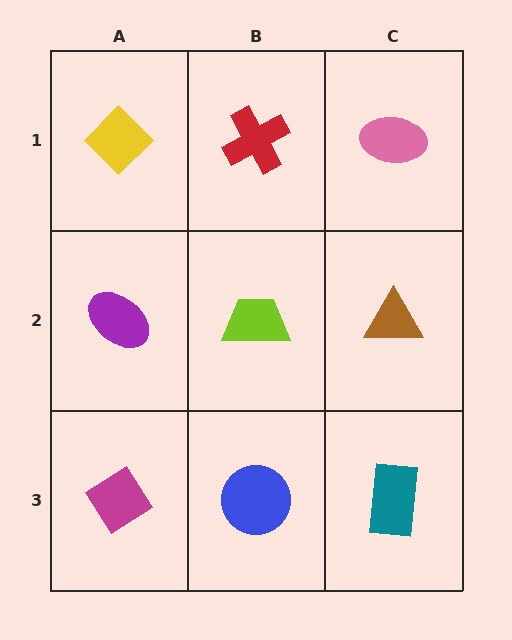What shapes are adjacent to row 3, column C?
A brown triangle (row 2, column C), a blue circle (row 3, column B).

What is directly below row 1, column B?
A lime trapezoid.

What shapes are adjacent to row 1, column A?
A purple ellipse (row 2, column A), a red cross (row 1, column B).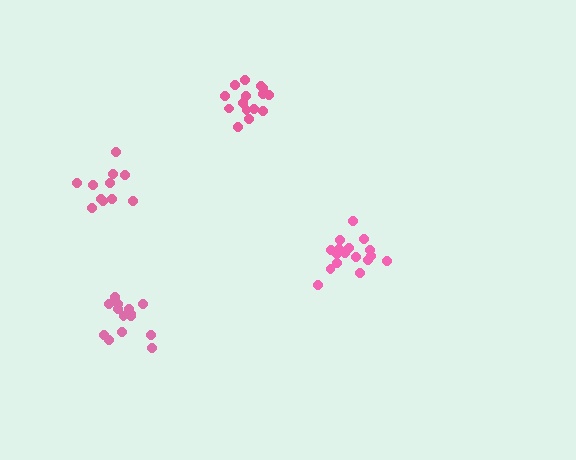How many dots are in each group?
Group 1: 17 dots, Group 2: 11 dots, Group 3: 15 dots, Group 4: 14 dots (57 total).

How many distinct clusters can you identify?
There are 4 distinct clusters.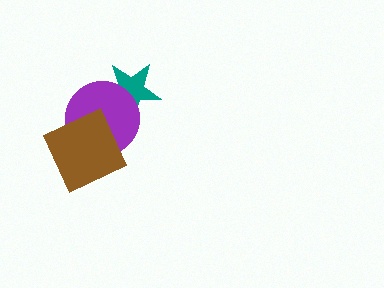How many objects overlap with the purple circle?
2 objects overlap with the purple circle.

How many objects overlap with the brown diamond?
1 object overlaps with the brown diamond.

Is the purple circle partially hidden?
Yes, it is partially covered by another shape.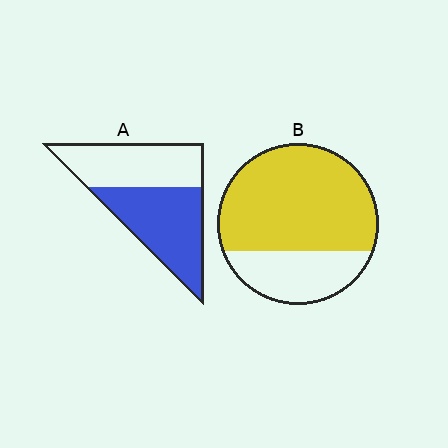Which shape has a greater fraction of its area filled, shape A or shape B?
Shape B.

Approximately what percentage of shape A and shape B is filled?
A is approximately 55% and B is approximately 70%.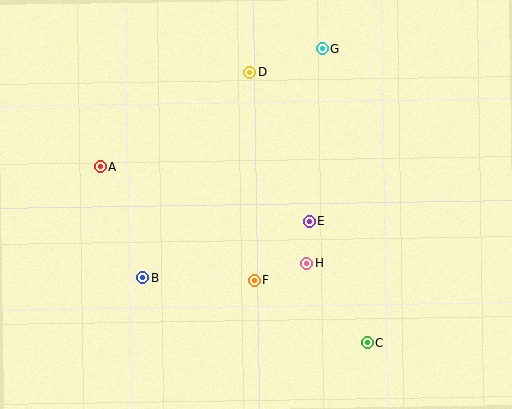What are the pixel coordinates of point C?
Point C is at (367, 343).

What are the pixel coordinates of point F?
Point F is at (255, 280).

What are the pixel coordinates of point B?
Point B is at (143, 278).